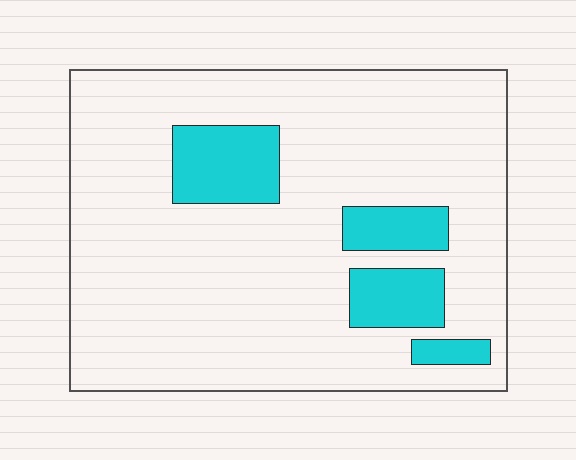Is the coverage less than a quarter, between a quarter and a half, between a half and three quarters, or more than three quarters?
Less than a quarter.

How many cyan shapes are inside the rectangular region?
4.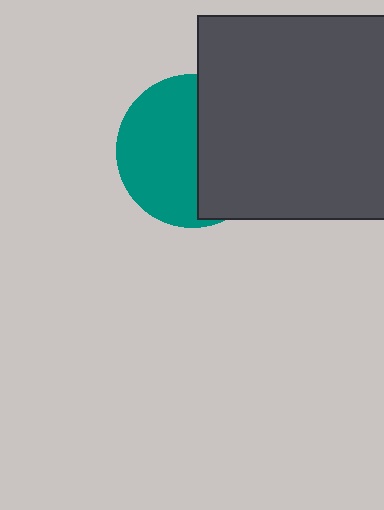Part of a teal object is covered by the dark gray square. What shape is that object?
It is a circle.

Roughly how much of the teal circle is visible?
About half of it is visible (roughly 55%).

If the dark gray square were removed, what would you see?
You would see the complete teal circle.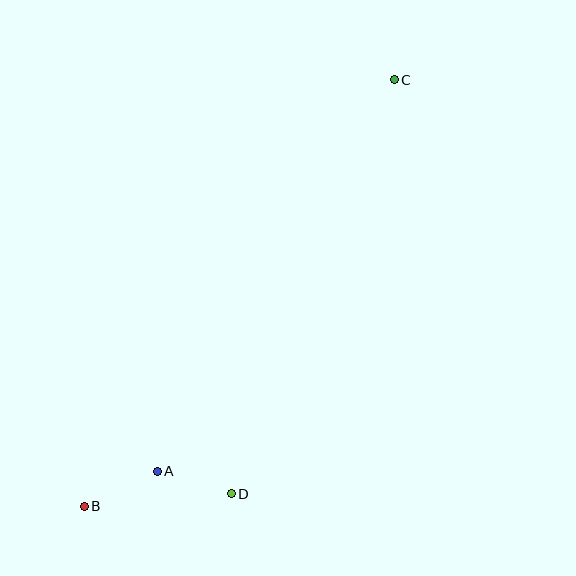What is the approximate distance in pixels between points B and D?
The distance between B and D is approximately 148 pixels.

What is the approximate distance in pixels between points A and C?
The distance between A and C is approximately 458 pixels.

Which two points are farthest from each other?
Points B and C are farthest from each other.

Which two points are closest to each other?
Points A and D are closest to each other.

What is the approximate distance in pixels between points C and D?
The distance between C and D is approximately 445 pixels.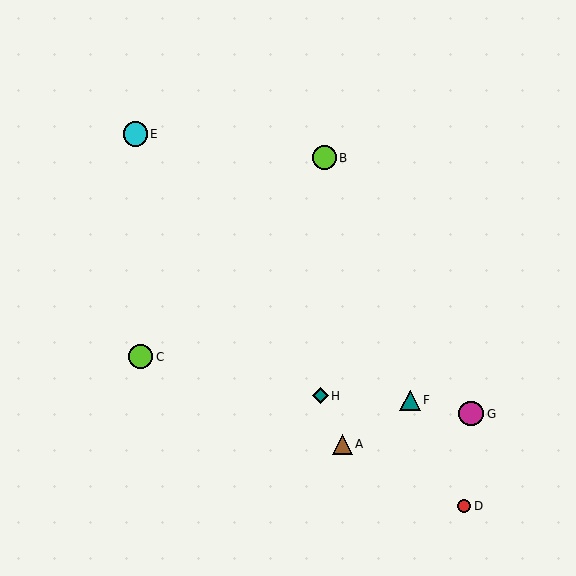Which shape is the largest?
The magenta circle (labeled G) is the largest.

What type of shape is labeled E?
Shape E is a cyan circle.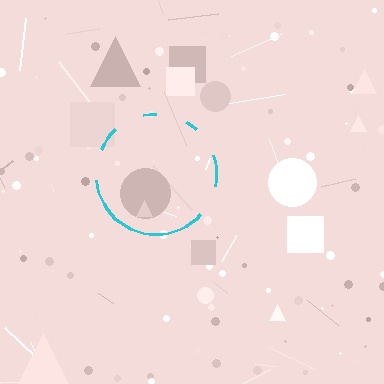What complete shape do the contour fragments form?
The contour fragments form a circle.